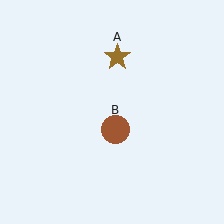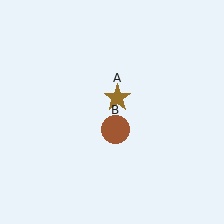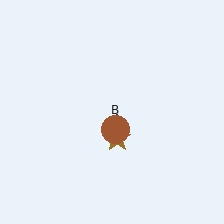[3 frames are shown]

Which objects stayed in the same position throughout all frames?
Brown circle (object B) remained stationary.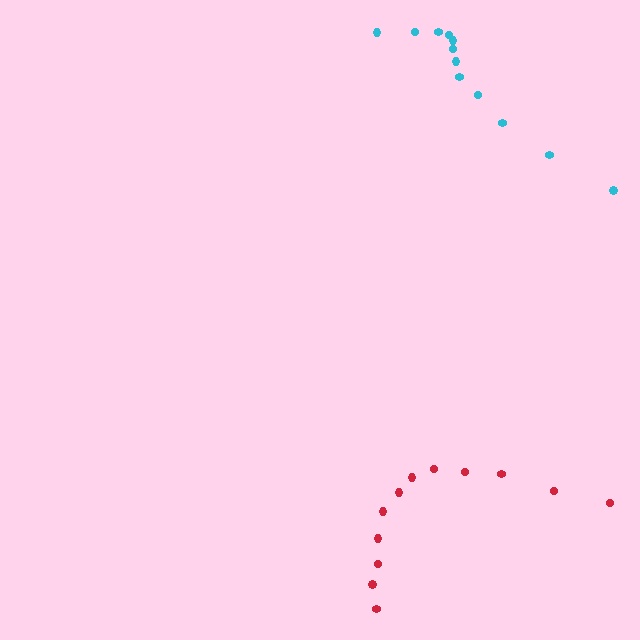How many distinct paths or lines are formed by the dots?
There are 2 distinct paths.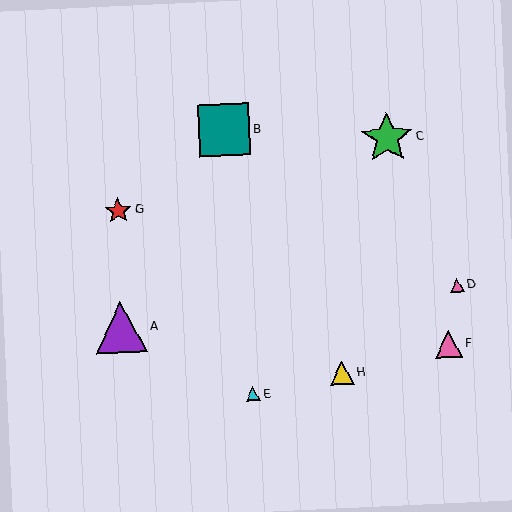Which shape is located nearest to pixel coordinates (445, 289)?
The pink triangle (labeled D) at (457, 285) is nearest to that location.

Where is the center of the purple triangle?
The center of the purple triangle is at (121, 327).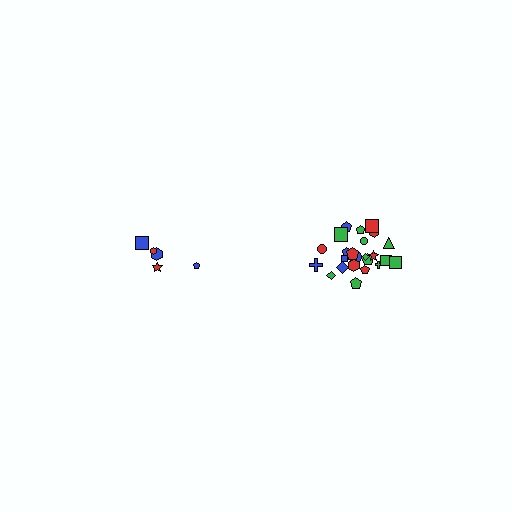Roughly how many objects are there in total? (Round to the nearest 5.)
Roughly 30 objects in total.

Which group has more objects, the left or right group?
The right group.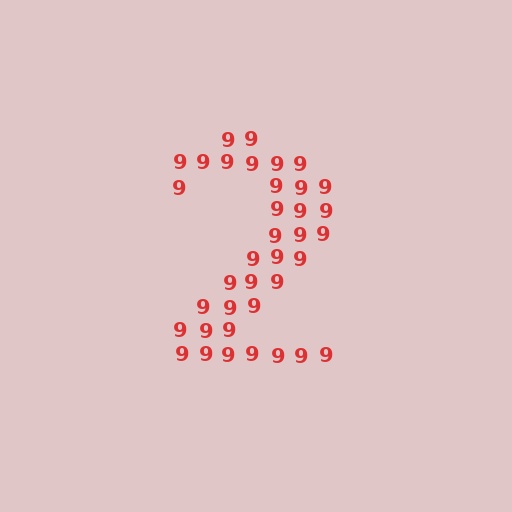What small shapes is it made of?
It is made of small digit 9's.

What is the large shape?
The large shape is the digit 2.